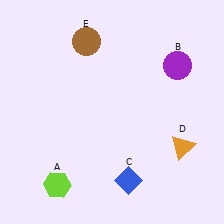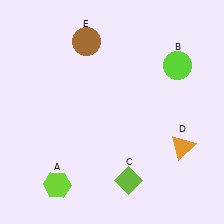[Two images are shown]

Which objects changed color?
B changed from purple to lime. C changed from blue to lime.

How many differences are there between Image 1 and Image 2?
There are 2 differences between the two images.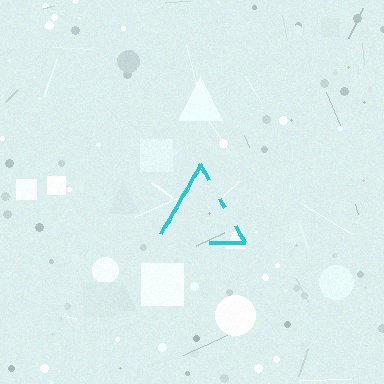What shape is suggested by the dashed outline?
The dashed outline suggests a triangle.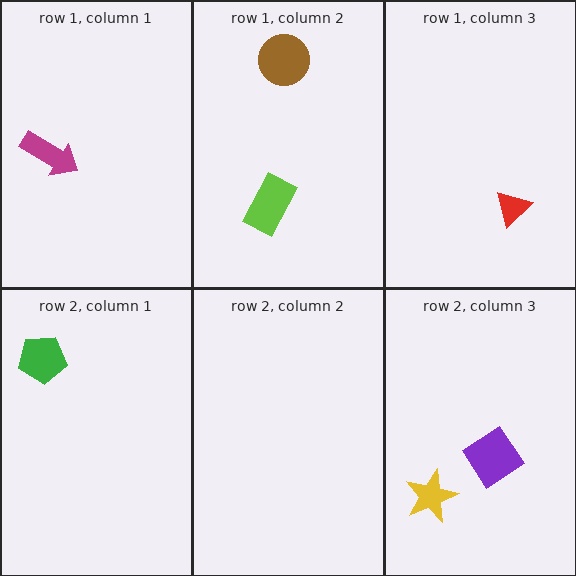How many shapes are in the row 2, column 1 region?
1.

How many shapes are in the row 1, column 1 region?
1.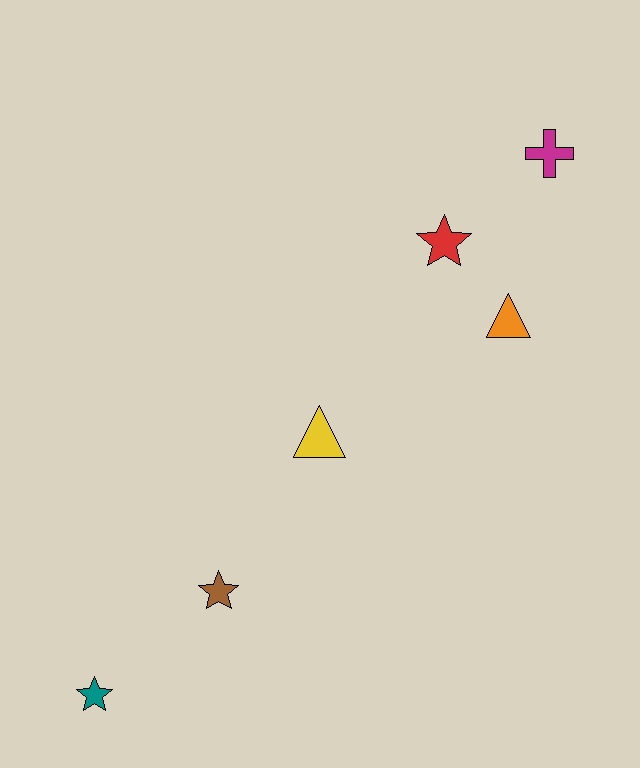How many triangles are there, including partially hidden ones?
There are 2 triangles.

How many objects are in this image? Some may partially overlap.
There are 6 objects.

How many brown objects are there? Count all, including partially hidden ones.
There is 1 brown object.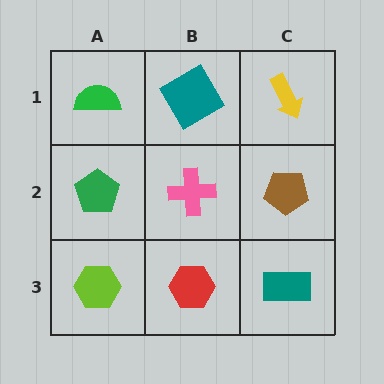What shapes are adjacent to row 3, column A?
A green pentagon (row 2, column A), a red hexagon (row 3, column B).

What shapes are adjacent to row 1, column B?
A pink cross (row 2, column B), a green semicircle (row 1, column A), a yellow arrow (row 1, column C).